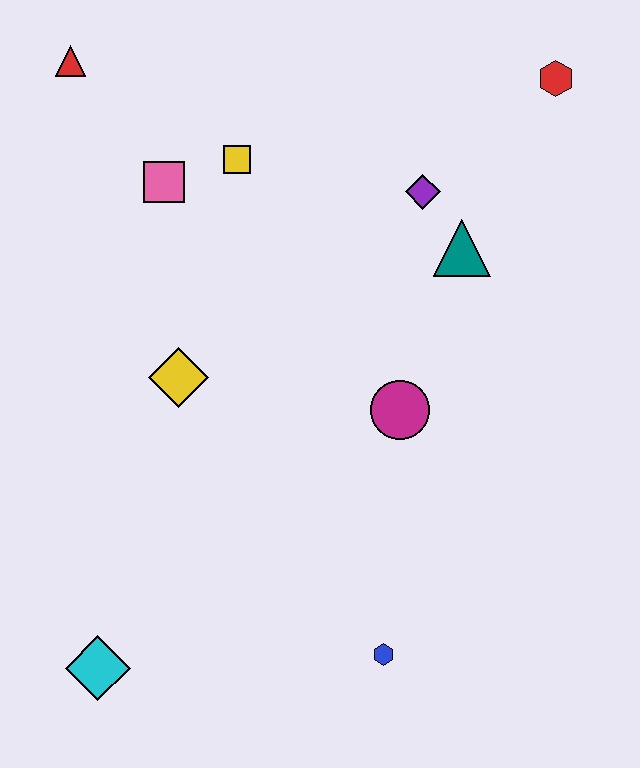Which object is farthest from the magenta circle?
The red triangle is farthest from the magenta circle.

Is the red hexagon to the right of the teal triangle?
Yes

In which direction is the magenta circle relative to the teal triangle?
The magenta circle is below the teal triangle.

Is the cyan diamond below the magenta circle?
Yes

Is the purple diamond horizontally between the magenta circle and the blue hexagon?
No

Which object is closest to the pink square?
The yellow square is closest to the pink square.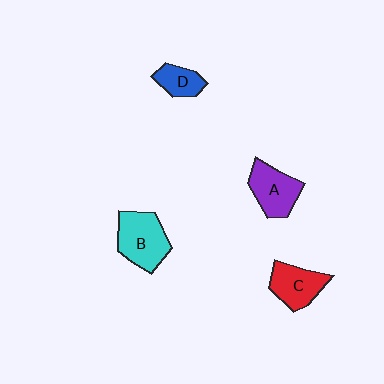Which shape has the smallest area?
Shape D (blue).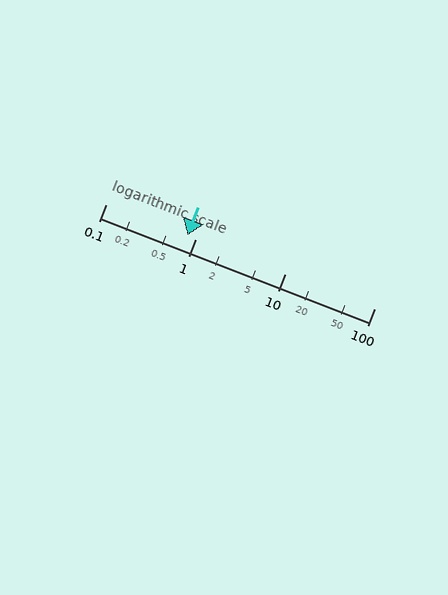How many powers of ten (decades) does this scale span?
The scale spans 3 decades, from 0.1 to 100.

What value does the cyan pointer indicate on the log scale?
The pointer indicates approximately 0.82.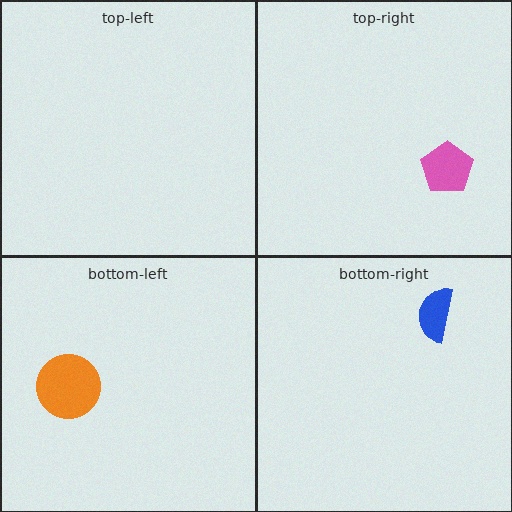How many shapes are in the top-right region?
1.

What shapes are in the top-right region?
The pink pentagon.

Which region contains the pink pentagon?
The top-right region.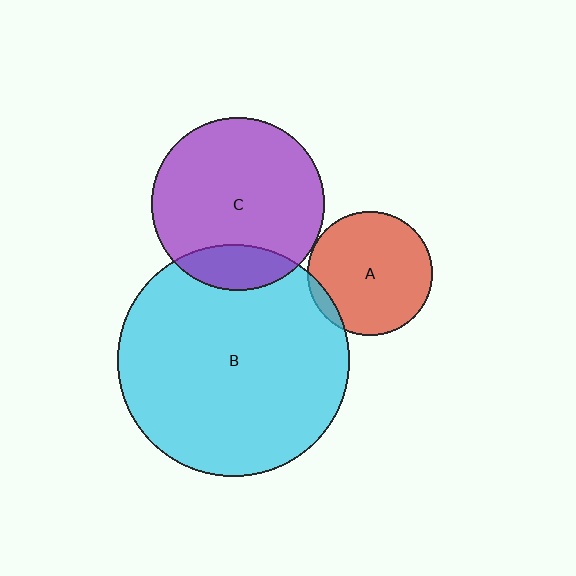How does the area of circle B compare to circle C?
Approximately 1.8 times.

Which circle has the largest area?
Circle B (cyan).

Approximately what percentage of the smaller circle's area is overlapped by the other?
Approximately 15%.